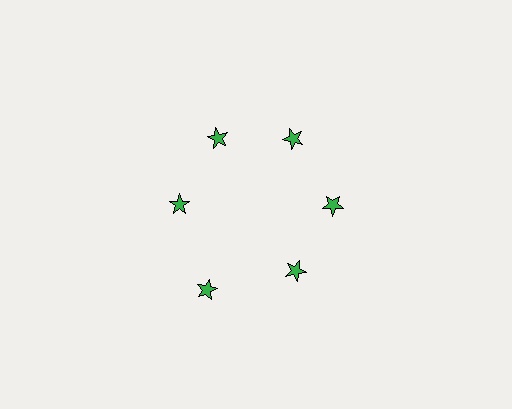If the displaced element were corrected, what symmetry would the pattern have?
It would have 6-fold rotational symmetry — the pattern would map onto itself every 60 degrees.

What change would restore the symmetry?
The symmetry would be restored by moving it inward, back onto the ring so that all 6 stars sit at equal angles and equal distance from the center.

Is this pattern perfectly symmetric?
No. The 6 green stars are arranged in a ring, but one element near the 7 o'clock position is pushed outward from the center, breaking the 6-fold rotational symmetry.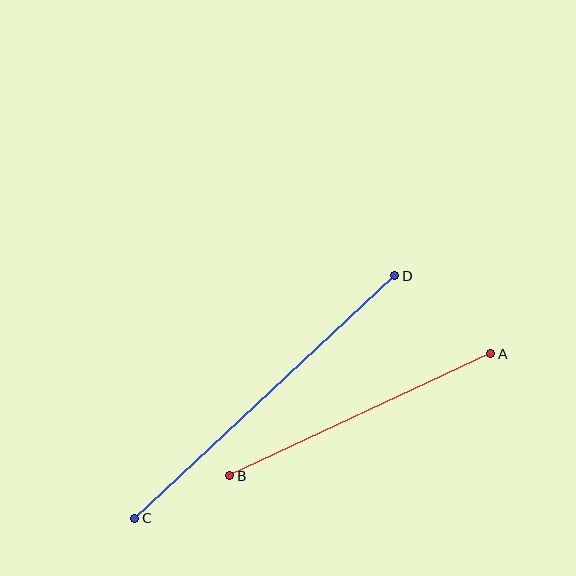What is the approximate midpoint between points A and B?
The midpoint is at approximately (360, 415) pixels.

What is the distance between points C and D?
The distance is approximately 356 pixels.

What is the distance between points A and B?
The distance is approximately 288 pixels.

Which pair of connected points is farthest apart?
Points C and D are farthest apart.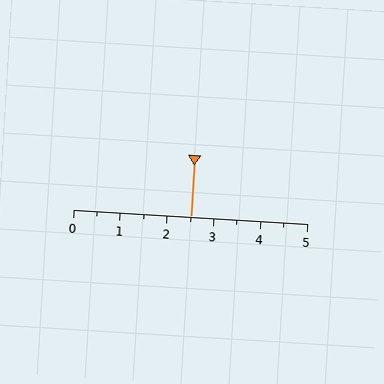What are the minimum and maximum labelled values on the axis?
The axis runs from 0 to 5.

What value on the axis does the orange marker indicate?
The marker indicates approximately 2.5.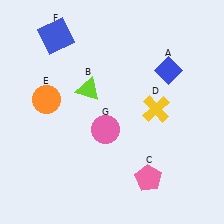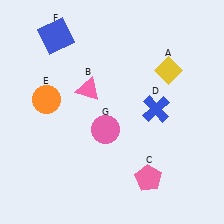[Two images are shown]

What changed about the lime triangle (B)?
In Image 1, B is lime. In Image 2, it changed to pink.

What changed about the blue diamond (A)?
In Image 1, A is blue. In Image 2, it changed to yellow.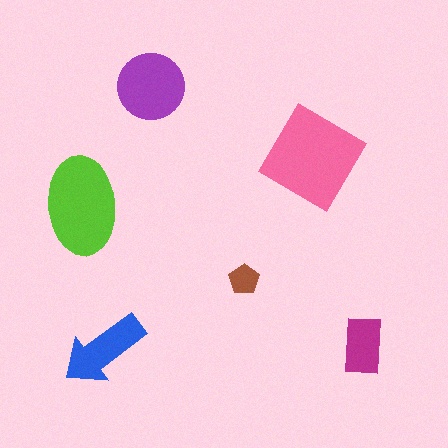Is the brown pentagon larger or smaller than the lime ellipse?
Smaller.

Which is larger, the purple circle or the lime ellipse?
The lime ellipse.